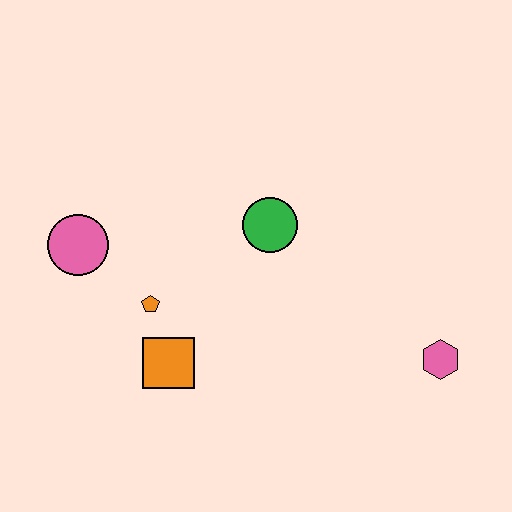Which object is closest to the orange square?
The orange pentagon is closest to the orange square.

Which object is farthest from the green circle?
The pink hexagon is farthest from the green circle.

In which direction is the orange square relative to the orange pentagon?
The orange square is below the orange pentagon.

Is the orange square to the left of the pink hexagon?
Yes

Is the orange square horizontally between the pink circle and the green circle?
Yes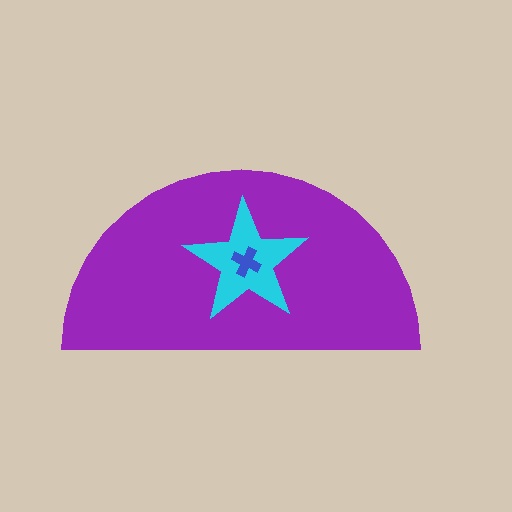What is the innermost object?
The blue cross.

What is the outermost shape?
The purple semicircle.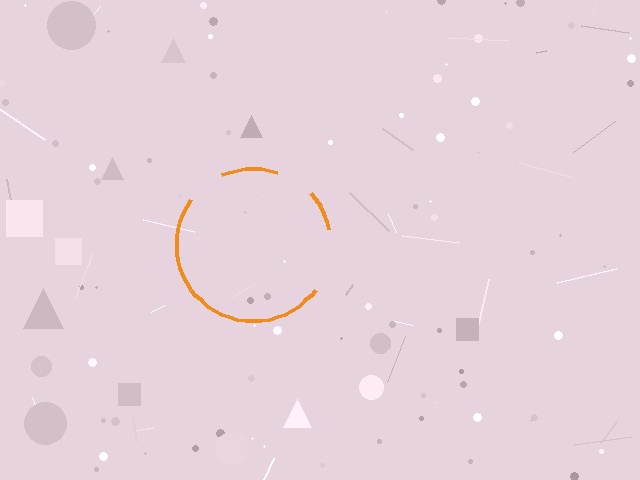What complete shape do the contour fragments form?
The contour fragments form a circle.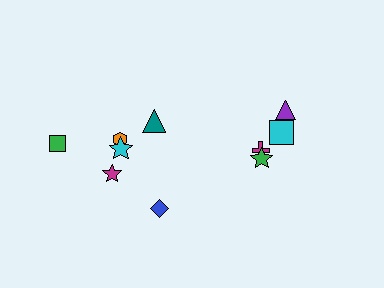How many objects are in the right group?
There are 4 objects.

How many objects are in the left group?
There are 6 objects.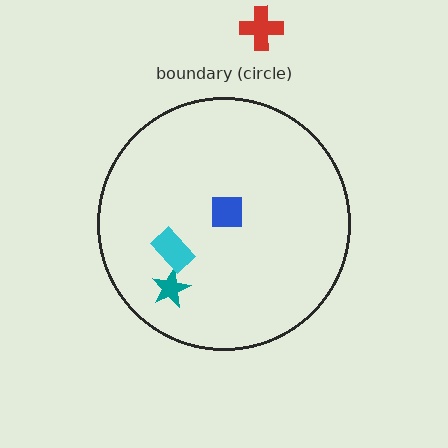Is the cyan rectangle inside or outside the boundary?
Inside.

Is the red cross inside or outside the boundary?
Outside.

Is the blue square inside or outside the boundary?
Inside.